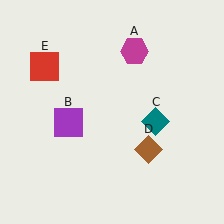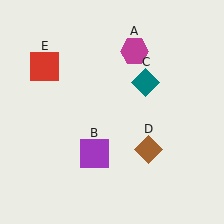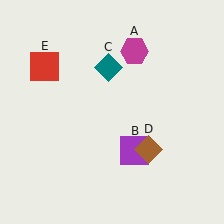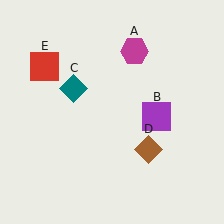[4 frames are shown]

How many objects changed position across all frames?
2 objects changed position: purple square (object B), teal diamond (object C).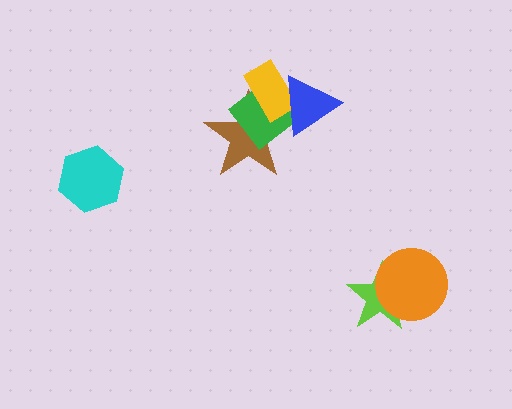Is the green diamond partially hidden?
Yes, it is partially covered by another shape.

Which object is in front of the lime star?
The orange circle is in front of the lime star.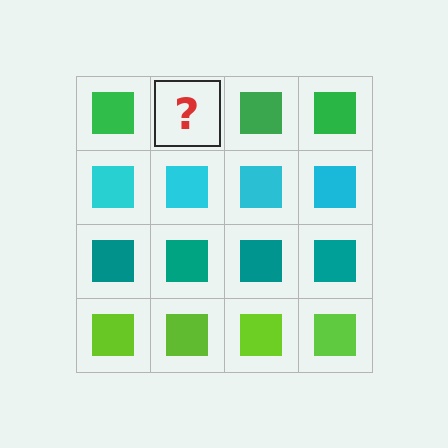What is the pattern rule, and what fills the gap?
The rule is that each row has a consistent color. The gap should be filled with a green square.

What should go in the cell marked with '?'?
The missing cell should contain a green square.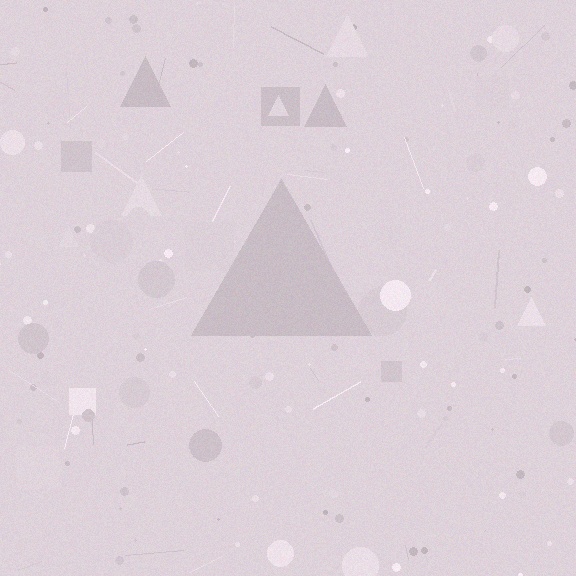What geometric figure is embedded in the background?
A triangle is embedded in the background.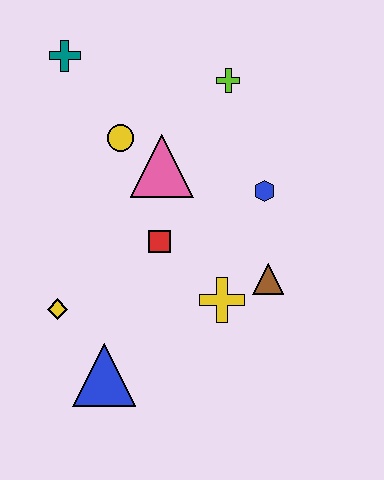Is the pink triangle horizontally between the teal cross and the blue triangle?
No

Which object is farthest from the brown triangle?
The teal cross is farthest from the brown triangle.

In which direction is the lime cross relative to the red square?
The lime cross is above the red square.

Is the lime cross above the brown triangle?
Yes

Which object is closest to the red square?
The pink triangle is closest to the red square.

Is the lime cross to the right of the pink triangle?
Yes